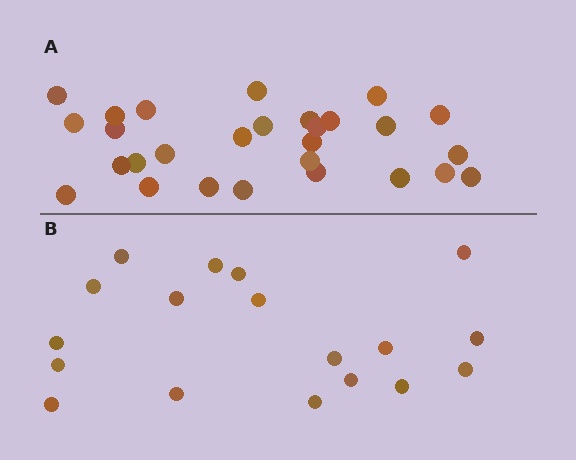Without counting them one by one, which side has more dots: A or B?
Region A (the top region) has more dots.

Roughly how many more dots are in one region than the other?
Region A has roughly 10 or so more dots than region B.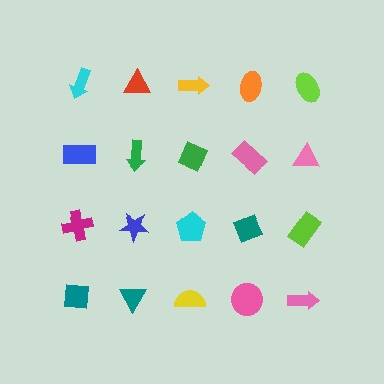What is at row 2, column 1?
A blue rectangle.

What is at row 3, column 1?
A magenta cross.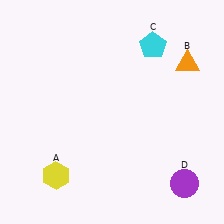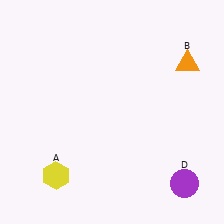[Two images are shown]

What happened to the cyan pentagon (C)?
The cyan pentagon (C) was removed in Image 2. It was in the top-right area of Image 1.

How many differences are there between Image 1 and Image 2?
There is 1 difference between the two images.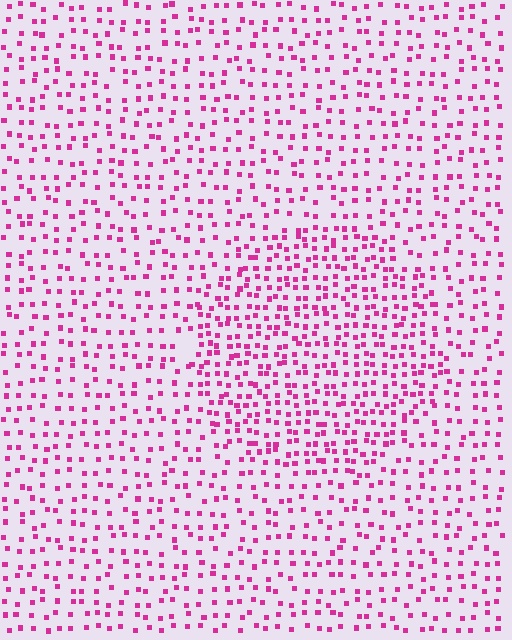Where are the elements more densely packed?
The elements are more densely packed inside the circle boundary.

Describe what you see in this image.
The image contains small magenta elements arranged at two different densities. A circle-shaped region is visible where the elements are more densely packed than the surrounding area.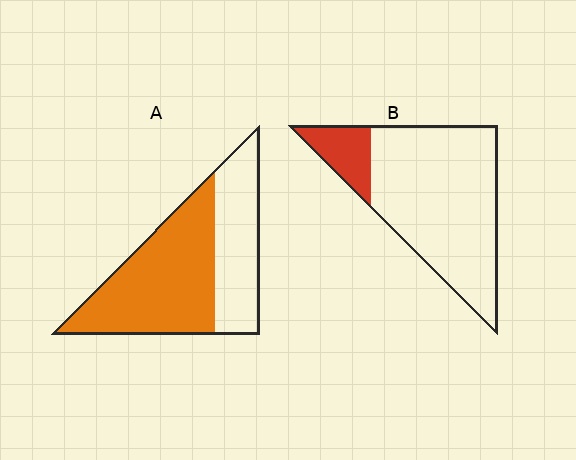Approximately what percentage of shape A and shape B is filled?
A is approximately 60% and B is approximately 15%.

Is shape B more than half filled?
No.